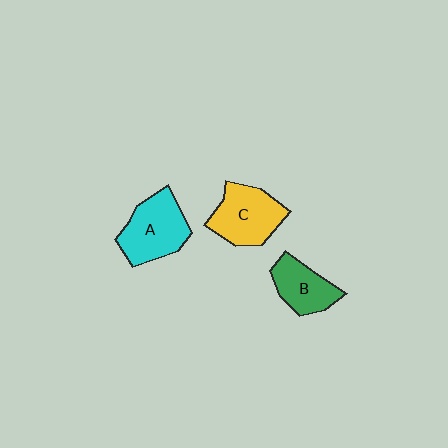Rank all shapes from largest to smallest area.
From largest to smallest: A (cyan), C (yellow), B (green).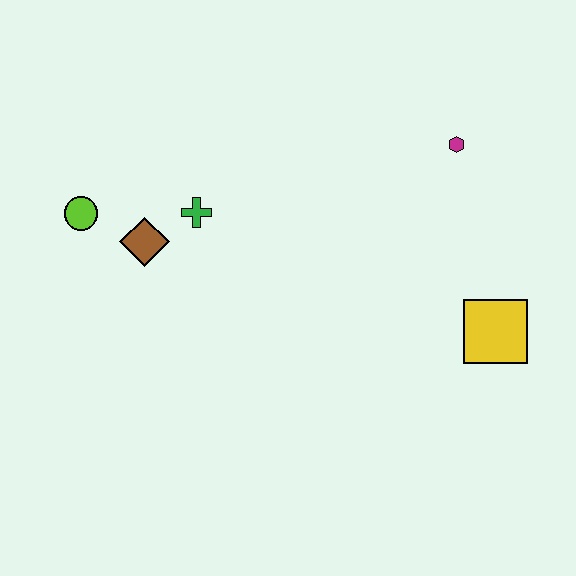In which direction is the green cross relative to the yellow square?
The green cross is to the left of the yellow square.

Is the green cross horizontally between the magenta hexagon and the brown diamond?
Yes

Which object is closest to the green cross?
The brown diamond is closest to the green cross.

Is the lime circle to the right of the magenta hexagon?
No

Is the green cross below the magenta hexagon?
Yes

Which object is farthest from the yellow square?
The lime circle is farthest from the yellow square.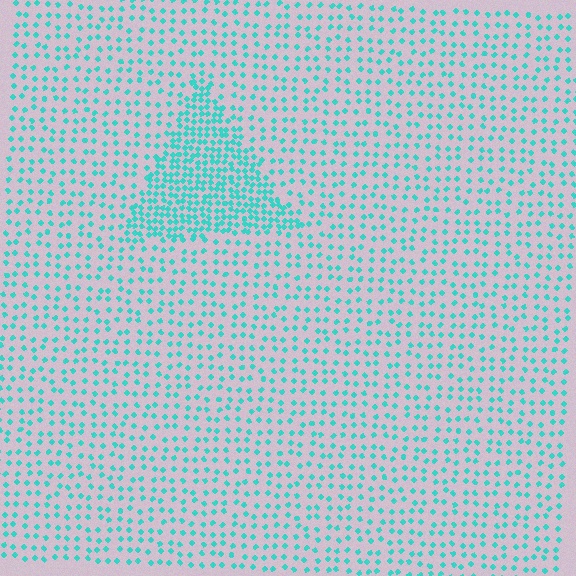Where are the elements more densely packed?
The elements are more densely packed inside the triangle boundary.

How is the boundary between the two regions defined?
The boundary is defined by a change in element density (approximately 2.4x ratio). All elements are the same color, size, and shape.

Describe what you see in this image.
The image contains small cyan elements arranged at two different densities. A triangle-shaped region is visible where the elements are more densely packed than the surrounding area.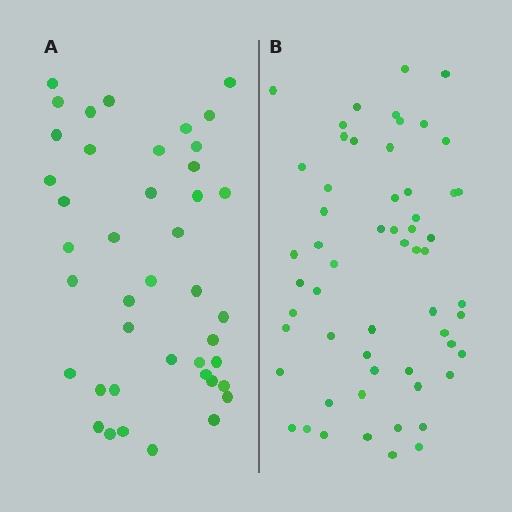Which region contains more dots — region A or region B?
Region B (the right region) has more dots.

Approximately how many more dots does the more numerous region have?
Region B has approximately 15 more dots than region A.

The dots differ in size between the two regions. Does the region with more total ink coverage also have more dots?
No. Region A has more total ink coverage because its dots are larger, but region B actually contains more individual dots. Total area can be misleading — the number of items is what matters here.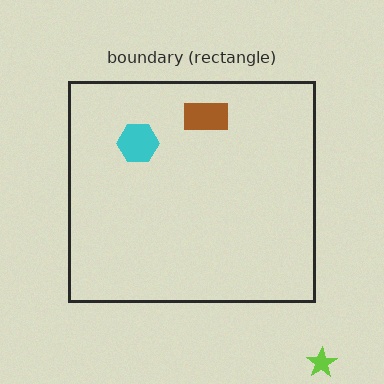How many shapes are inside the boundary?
2 inside, 1 outside.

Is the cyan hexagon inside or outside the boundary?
Inside.